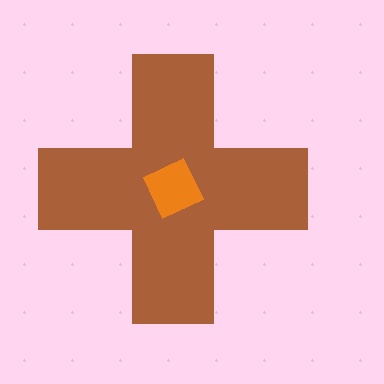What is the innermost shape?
The orange square.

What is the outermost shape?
The brown cross.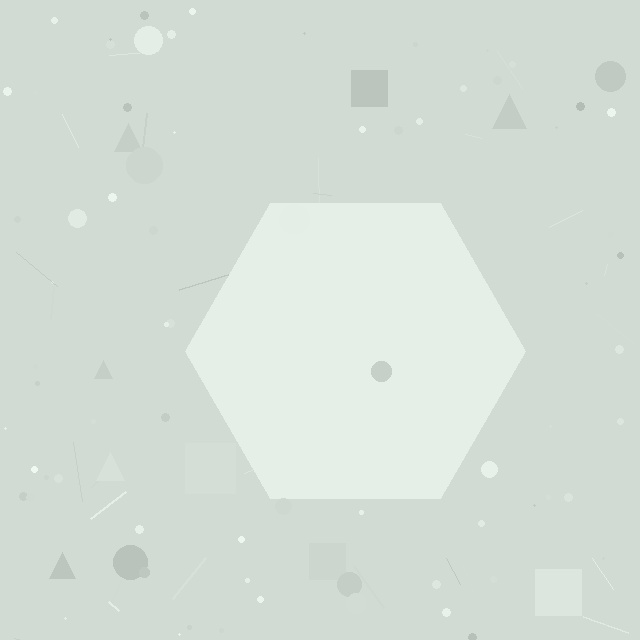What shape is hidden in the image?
A hexagon is hidden in the image.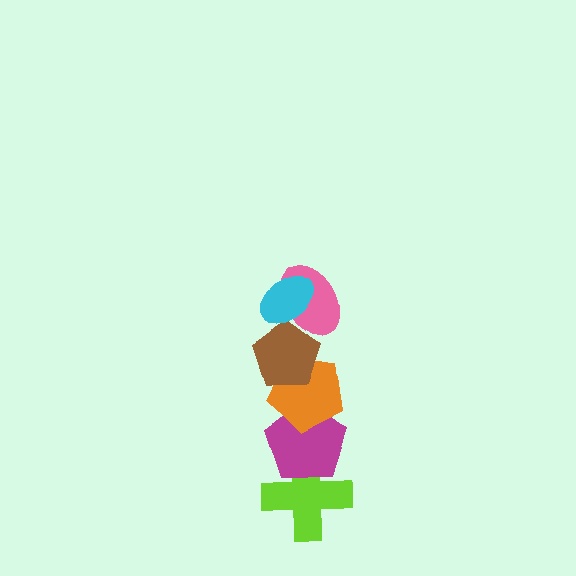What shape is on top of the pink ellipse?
The cyan ellipse is on top of the pink ellipse.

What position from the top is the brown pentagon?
The brown pentagon is 3rd from the top.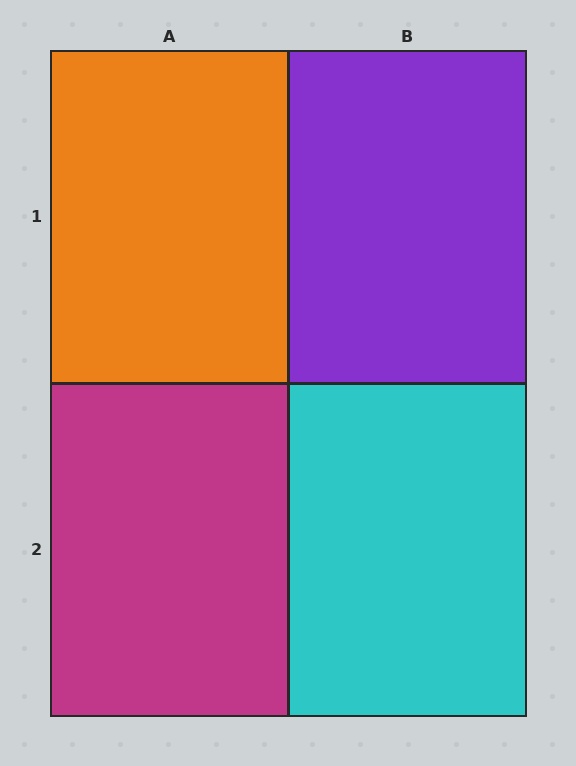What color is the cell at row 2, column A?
Magenta.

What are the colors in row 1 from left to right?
Orange, purple.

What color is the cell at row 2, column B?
Cyan.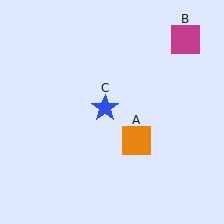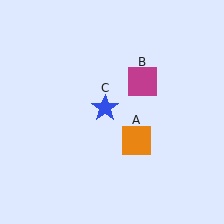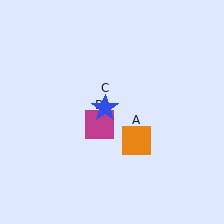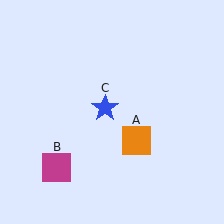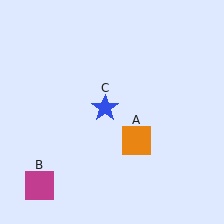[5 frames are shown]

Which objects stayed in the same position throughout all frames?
Orange square (object A) and blue star (object C) remained stationary.